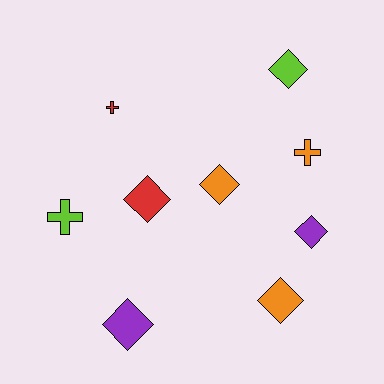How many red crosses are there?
There is 1 red cross.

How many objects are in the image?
There are 9 objects.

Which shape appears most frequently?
Diamond, with 6 objects.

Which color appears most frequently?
Orange, with 3 objects.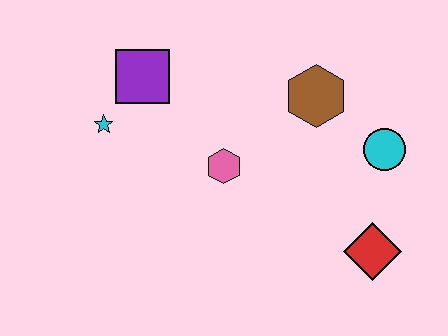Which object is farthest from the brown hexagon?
The cyan star is farthest from the brown hexagon.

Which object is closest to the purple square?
The cyan star is closest to the purple square.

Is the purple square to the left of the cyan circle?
Yes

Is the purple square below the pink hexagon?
No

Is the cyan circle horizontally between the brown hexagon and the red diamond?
No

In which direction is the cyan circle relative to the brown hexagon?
The cyan circle is to the right of the brown hexagon.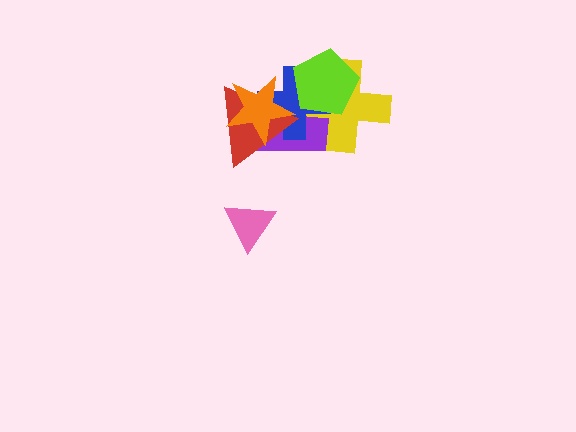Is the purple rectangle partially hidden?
Yes, it is partially covered by another shape.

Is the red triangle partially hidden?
Yes, it is partially covered by another shape.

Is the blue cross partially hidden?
Yes, it is partially covered by another shape.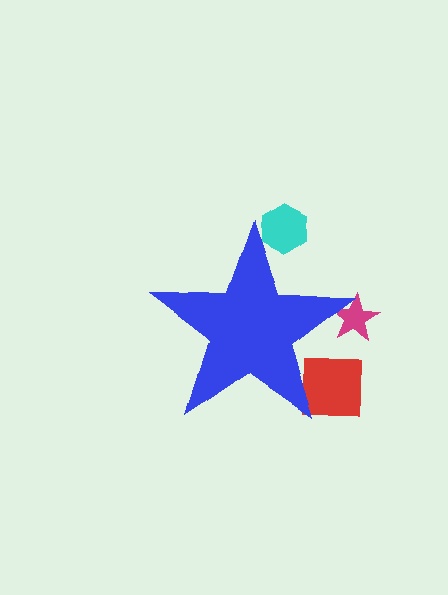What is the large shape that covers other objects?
A blue star.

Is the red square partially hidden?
Yes, the red square is partially hidden behind the blue star.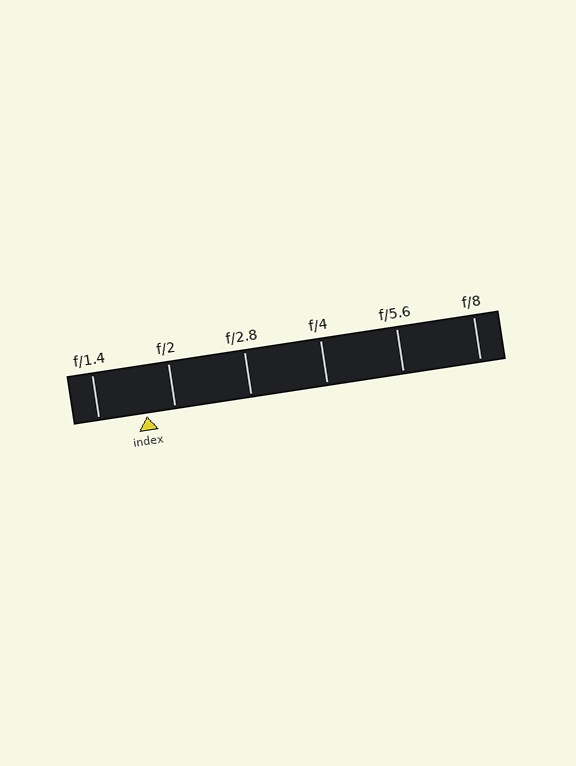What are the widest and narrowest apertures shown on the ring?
The widest aperture shown is f/1.4 and the narrowest is f/8.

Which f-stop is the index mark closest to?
The index mark is closest to f/2.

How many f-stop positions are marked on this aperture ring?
There are 6 f-stop positions marked.